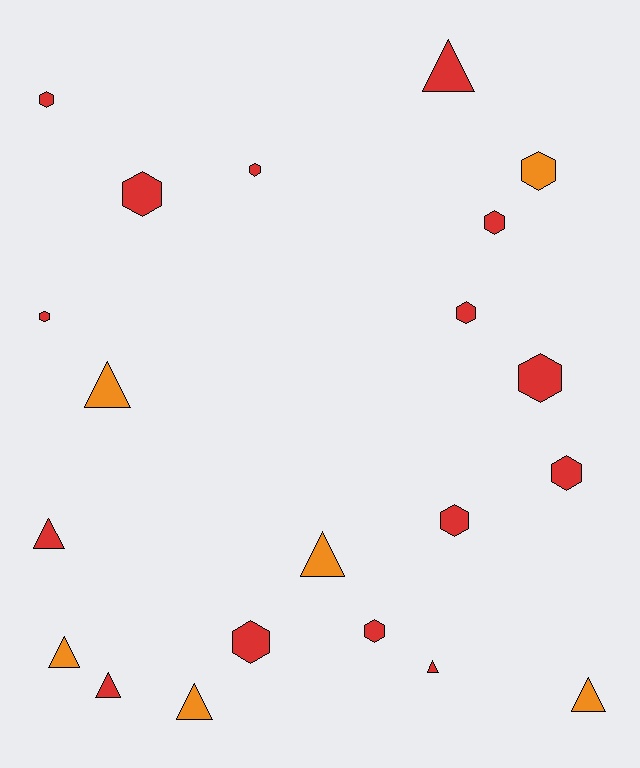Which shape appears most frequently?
Hexagon, with 12 objects.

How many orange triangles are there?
There are 5 orange triangles.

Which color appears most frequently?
Red, with 15 objects.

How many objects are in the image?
There are 21 objects.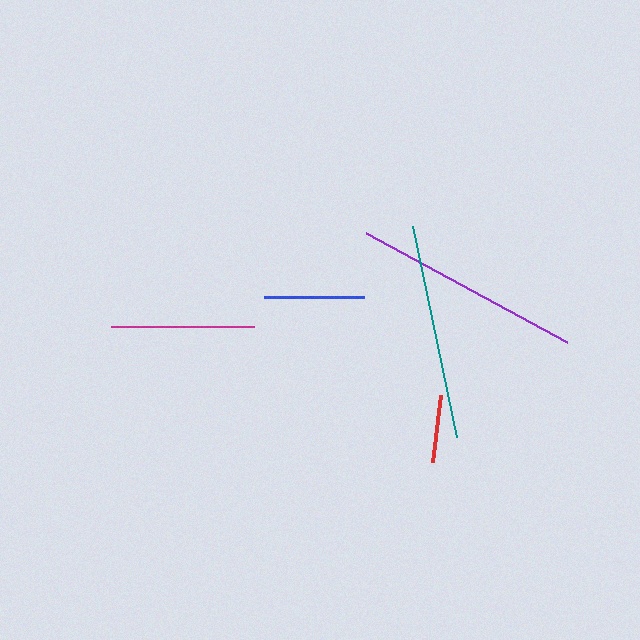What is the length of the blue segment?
The blue segment is approximately 100 pixels long.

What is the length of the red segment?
The red segment is approximately 67 pixels long.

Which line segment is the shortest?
The red line is the shortest at approximately 67 pixels.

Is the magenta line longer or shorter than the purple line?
The purple line is longer than the magenta line.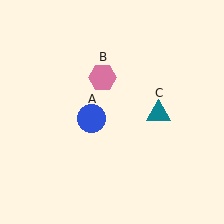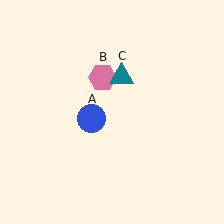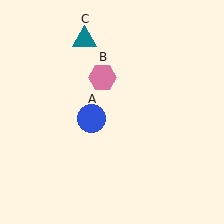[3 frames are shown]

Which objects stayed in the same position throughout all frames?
Blue circle (object A) and pink hexagon (object B) remained stationary.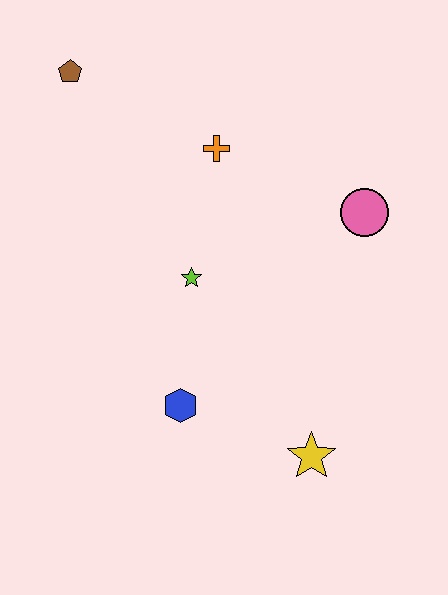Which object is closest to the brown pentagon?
The orange cross is closest to the brown pentagon.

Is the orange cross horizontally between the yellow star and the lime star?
Yes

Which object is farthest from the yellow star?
The brown pentagon is farthest from the yellow star.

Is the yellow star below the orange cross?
Yes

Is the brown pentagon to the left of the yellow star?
Yes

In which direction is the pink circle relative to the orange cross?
The pink circle is to the right of the orange cross.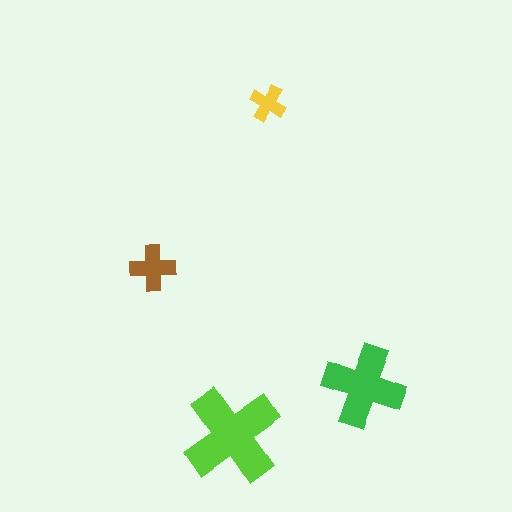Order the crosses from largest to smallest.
the lime one, the green one, the brown one, the yellow one.